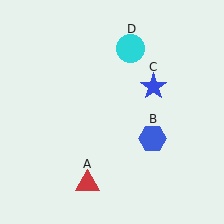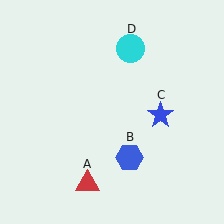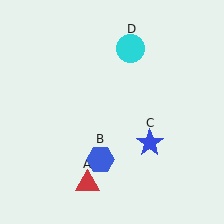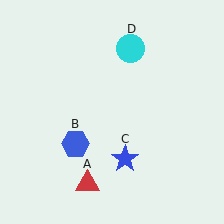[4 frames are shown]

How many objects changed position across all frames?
2 objects changed position: blue hexagon (object B), blue star (object C).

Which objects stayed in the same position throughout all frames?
Red triangle (object A) and cyan circle (object D) remained stationary.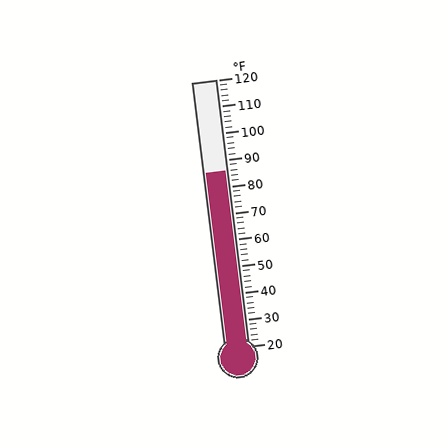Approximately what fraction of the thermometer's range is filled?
The thermometer is filled to approximately 65% of its range.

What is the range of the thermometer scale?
The thermometer scale ranges from 20°F to 120°F.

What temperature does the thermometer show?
The thermometer shows approximately 86°F.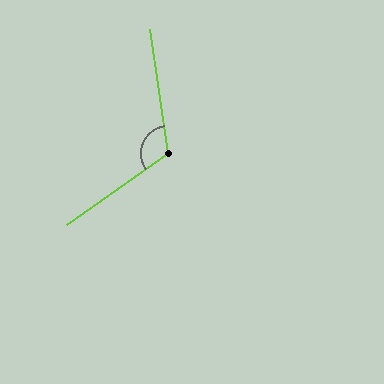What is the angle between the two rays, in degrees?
Approximately 117 degrees.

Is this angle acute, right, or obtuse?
It is obtuse.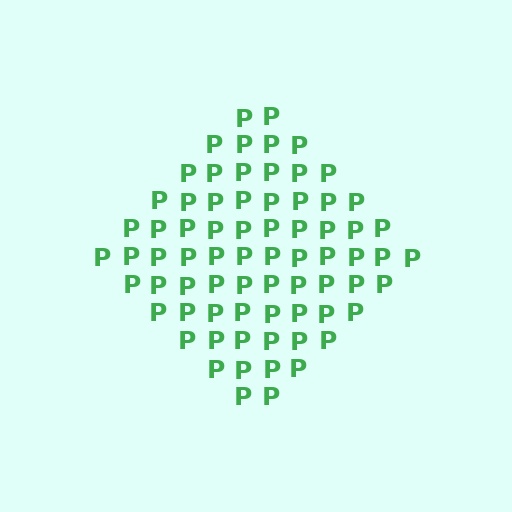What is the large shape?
The large shape is a diamond.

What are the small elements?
The small elements are letter P's.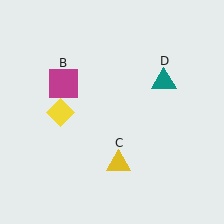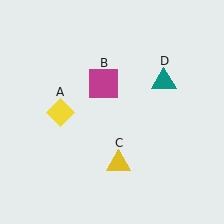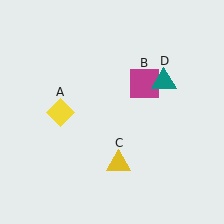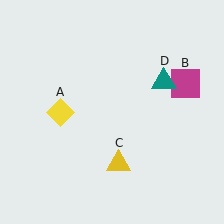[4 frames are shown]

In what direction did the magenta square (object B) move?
The magenta square (object B) moved right.